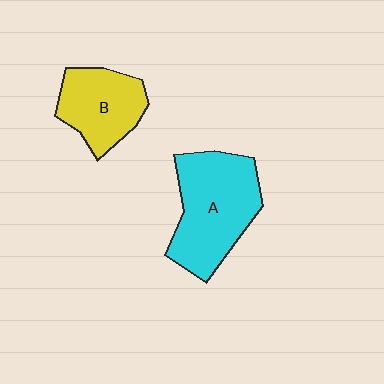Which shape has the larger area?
Shape A (cyan).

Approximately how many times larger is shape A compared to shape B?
Approximately 1.5 times.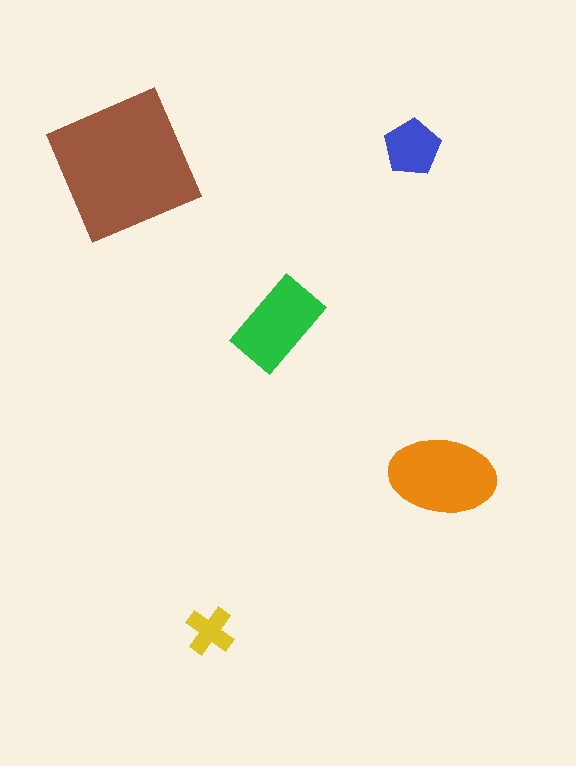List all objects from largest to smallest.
The brown square, the orange ellipse, the green rectangle, the blue pentagon, the yellow cross.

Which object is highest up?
The blue pentagon is topmost.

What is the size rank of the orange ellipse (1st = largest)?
2nd.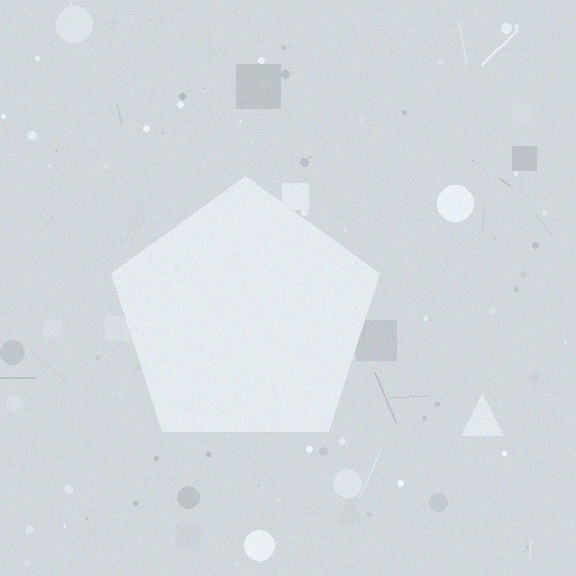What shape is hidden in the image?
A pentagon is hidden in the image.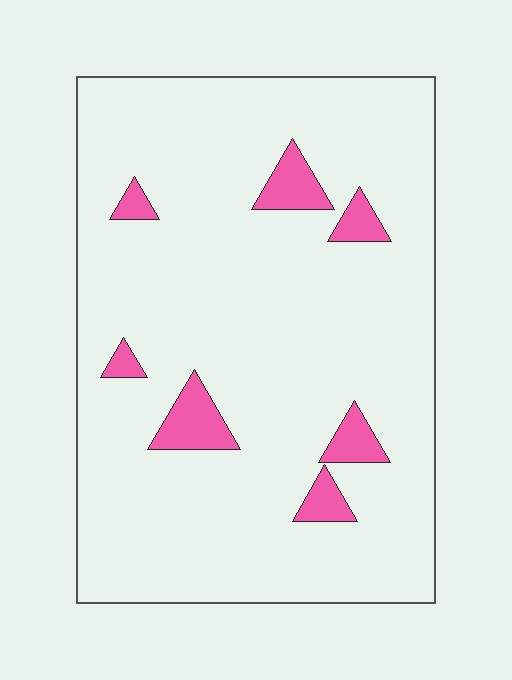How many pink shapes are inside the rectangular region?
7.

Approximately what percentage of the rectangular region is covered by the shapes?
Approximately 10%.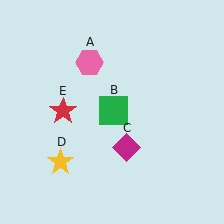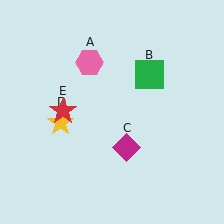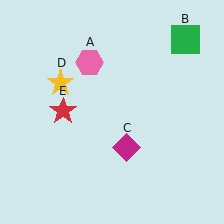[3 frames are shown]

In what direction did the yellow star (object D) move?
The yellow star (object D) moved up.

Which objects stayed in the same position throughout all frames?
Pink hexagon (object A) and magenta diamond (object C) and red star (object E) remained stationary.